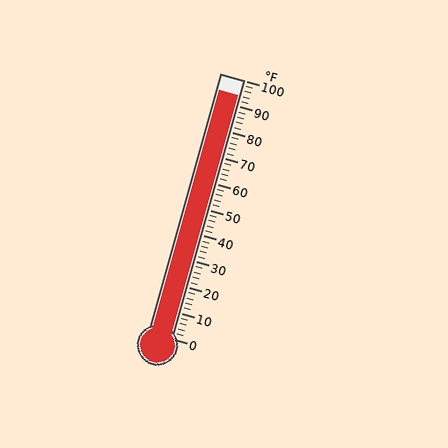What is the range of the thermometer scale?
The thermometer scale ranges from 0°F to 100°F.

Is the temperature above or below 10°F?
The temperature is above 10°F.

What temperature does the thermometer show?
The thermometer shows approximately 94°F.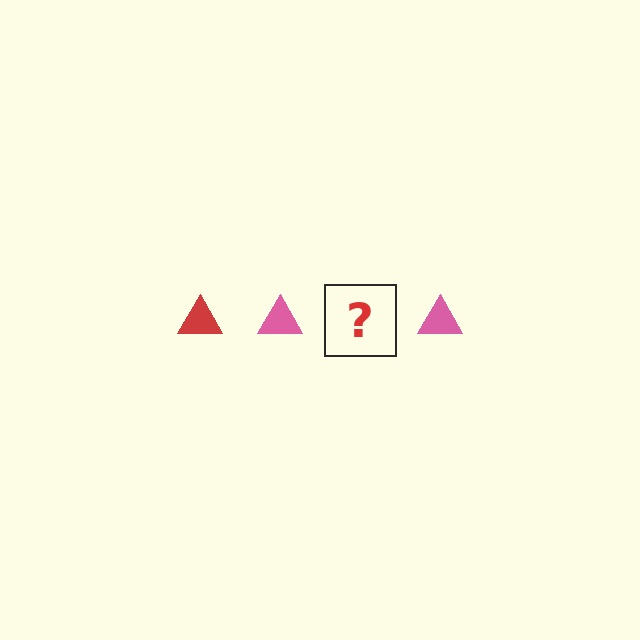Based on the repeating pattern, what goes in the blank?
The blank should be a red triangle.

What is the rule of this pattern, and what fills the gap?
The rule is that the pattern cycles through red, pink triangles. The gap should be filled with a red triangle.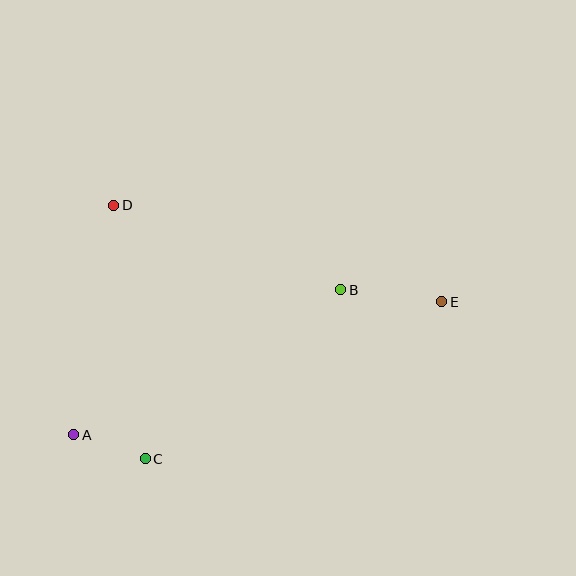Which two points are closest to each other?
Points A and C are closest to each other.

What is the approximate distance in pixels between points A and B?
The distance between A and B is approximately 304 pixels.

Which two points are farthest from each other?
Points A and E are farthest from each other.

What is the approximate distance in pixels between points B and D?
The distance between B and D is approximately 242 pixels.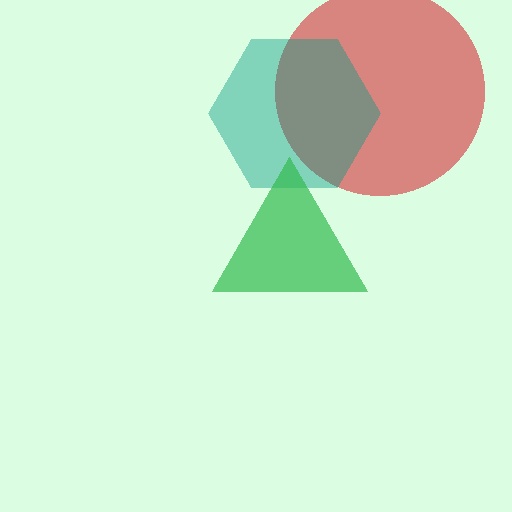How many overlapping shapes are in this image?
There are 3 overlapping shapes in the image.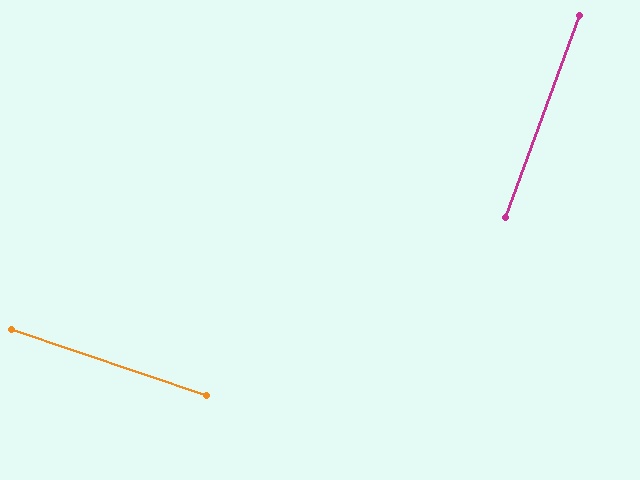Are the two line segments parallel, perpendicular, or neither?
Perpendicular — they meet at approximately 89°.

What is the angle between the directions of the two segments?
Approximately 89 degrees.